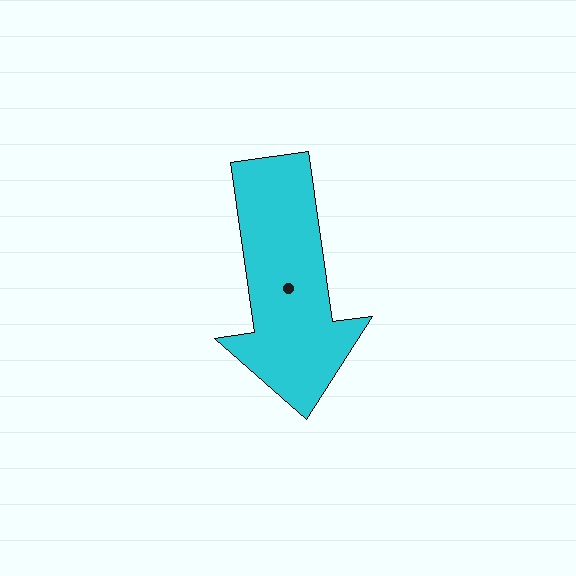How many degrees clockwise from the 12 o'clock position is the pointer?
Approximately 172 degrees.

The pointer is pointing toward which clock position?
Roughly 6 o'clock.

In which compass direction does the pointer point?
South.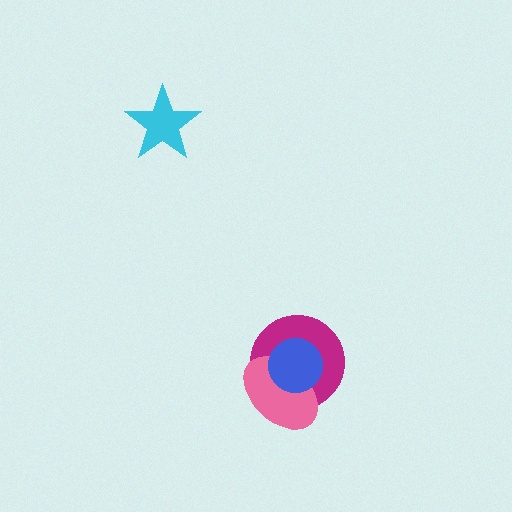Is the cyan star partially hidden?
No, no other shape covers it.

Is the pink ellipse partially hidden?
Yes, it is partially covered by another shape.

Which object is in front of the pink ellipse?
The blue circle is in front of the pink ellipse.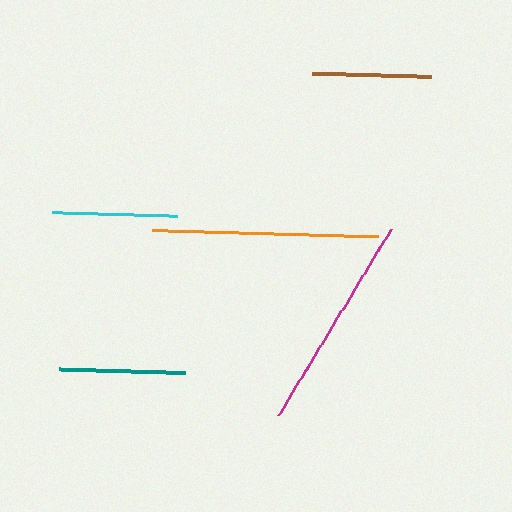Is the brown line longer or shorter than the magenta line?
The magenta line is longer than the brown line.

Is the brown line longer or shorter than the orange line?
The orange line is longer than the brown line.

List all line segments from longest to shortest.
From longest to shortest: orange, magenta, teal, cyan, brown.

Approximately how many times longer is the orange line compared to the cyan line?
The orange line is approximately 1.8 times the length of the cyan line.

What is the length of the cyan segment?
The cyan segment is approximately 125 pixels long.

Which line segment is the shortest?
The brown line is the shortest at approximately 120 pixels.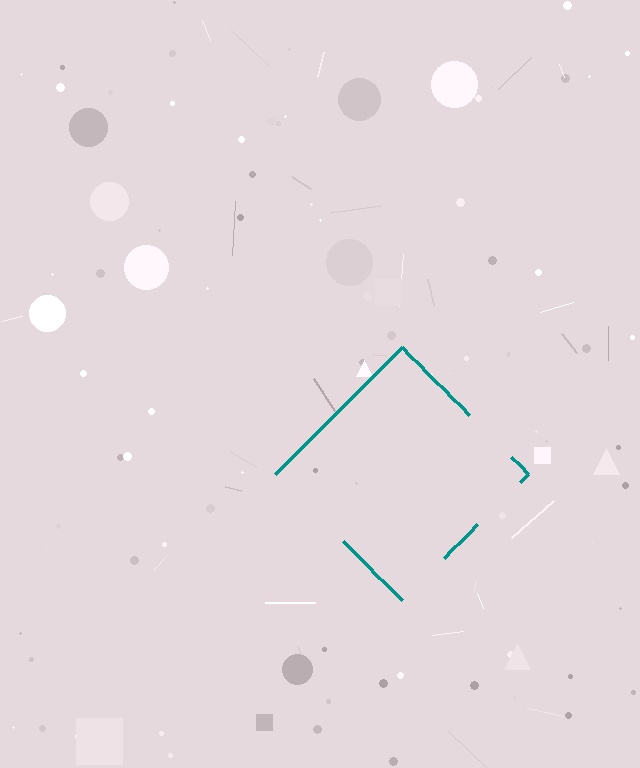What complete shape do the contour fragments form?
The contour fragments form a diamond.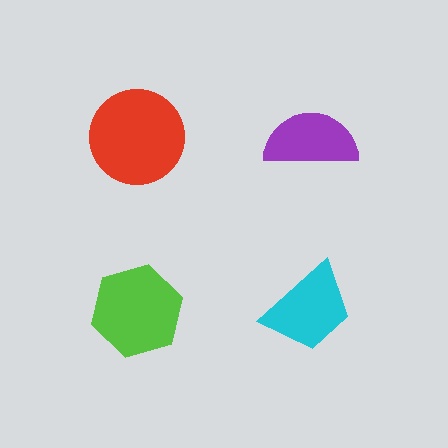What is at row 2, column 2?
A cyan trapezoid.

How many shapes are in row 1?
2 shapes.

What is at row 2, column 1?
A lime hexagon.